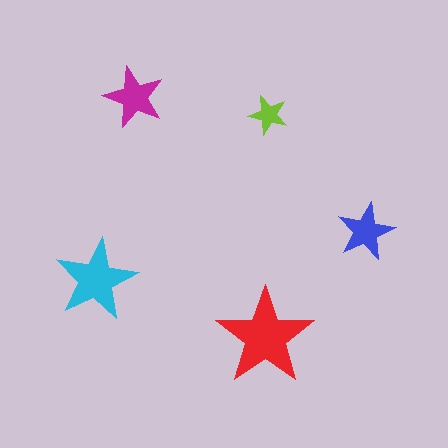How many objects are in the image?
There are 5 objects in the image.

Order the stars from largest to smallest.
the red one, the cyan one, the magenta one, the blue one, the lime one.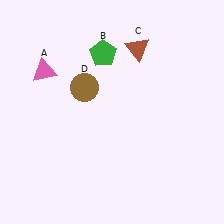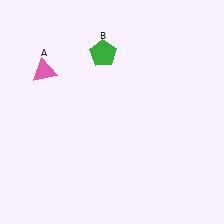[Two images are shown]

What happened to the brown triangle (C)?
The brown triangle (C) was removed in Image 2. It was in the top-right area of Image 1.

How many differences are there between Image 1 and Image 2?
There are 2 differences between the two images.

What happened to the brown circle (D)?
The brown circle (D) was removed in Image 2. It was in the top-left area of Image 1.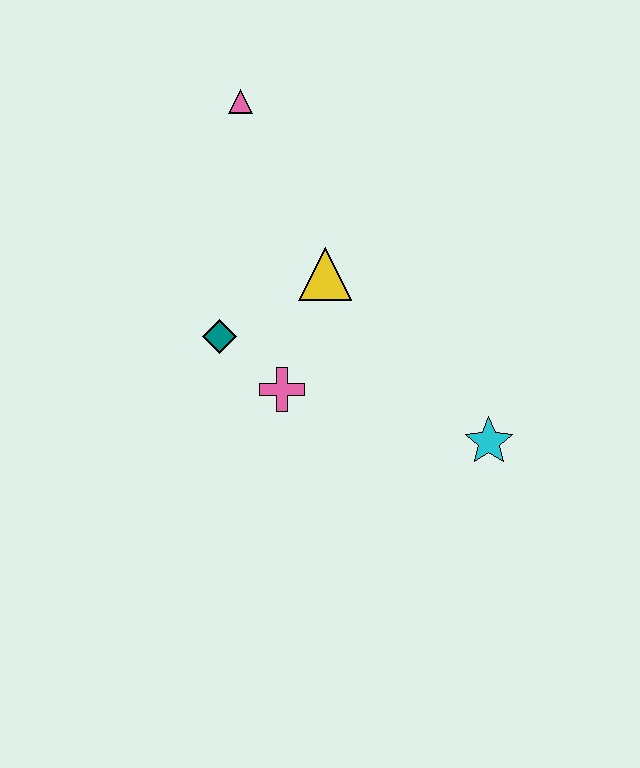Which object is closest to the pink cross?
The teal diamond is closest to the pink cross.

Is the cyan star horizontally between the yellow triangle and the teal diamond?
No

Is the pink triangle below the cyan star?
No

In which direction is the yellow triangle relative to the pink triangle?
The yellow triangle is below the pink triangle.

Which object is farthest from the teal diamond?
The cyan star is farthest from the teal diamond.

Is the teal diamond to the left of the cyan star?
Yes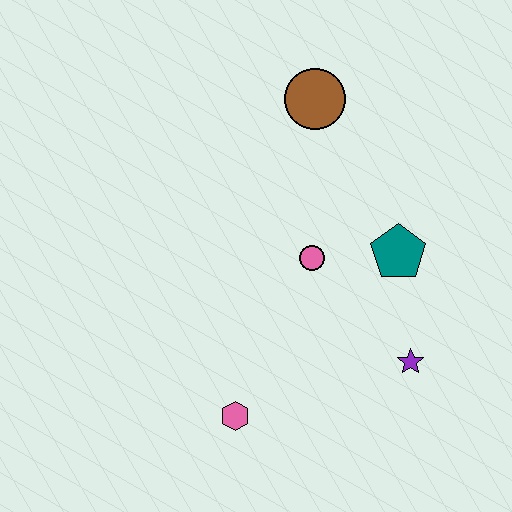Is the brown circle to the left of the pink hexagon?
No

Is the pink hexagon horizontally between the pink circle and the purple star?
No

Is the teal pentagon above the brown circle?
No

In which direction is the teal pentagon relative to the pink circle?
The teal pentagon is to the right of the pink circle.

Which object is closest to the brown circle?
The pink circle is closest to the brown circle.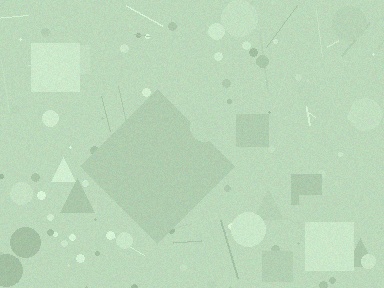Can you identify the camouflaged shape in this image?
The camouflaged shape is a diamond.